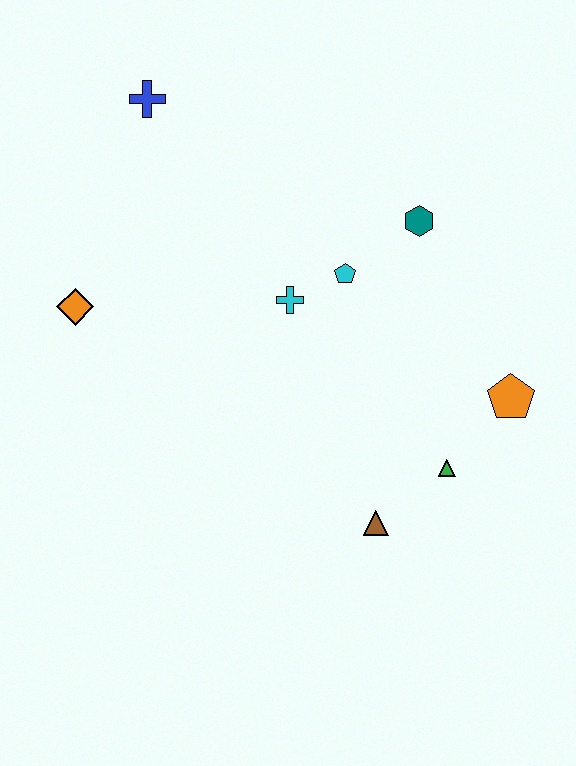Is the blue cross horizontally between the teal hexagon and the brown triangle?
No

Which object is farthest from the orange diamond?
The orange pentagon is farthest from the orange diamond.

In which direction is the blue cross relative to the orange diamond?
The blue cross is above the orange diamond.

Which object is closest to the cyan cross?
The cyan pentagon is closest to the cyan cross.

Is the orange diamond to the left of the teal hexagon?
Yes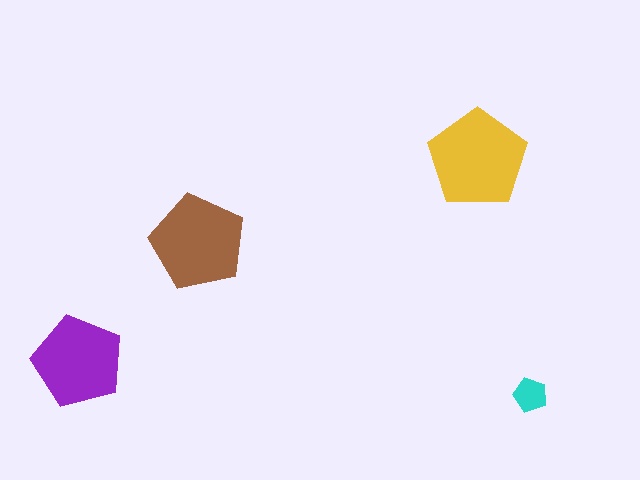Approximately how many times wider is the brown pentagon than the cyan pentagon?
About 3 times wider.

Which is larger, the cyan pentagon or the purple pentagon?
The purple one.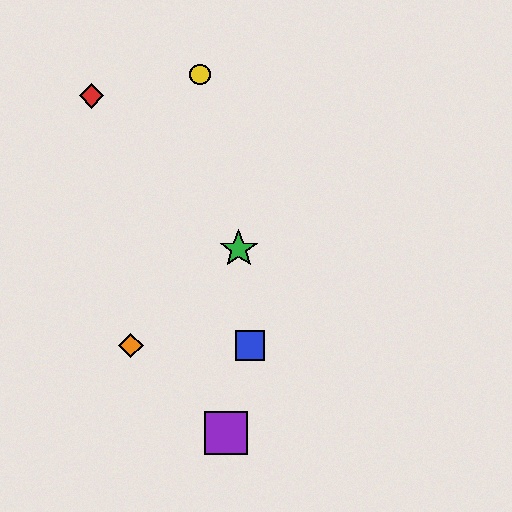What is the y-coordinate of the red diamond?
The red diamond is at y≈96.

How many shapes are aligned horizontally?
2 shapes (the blue square, the orange diamond) are aligned horizontally.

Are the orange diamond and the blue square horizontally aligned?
Yes, both are at y≈345.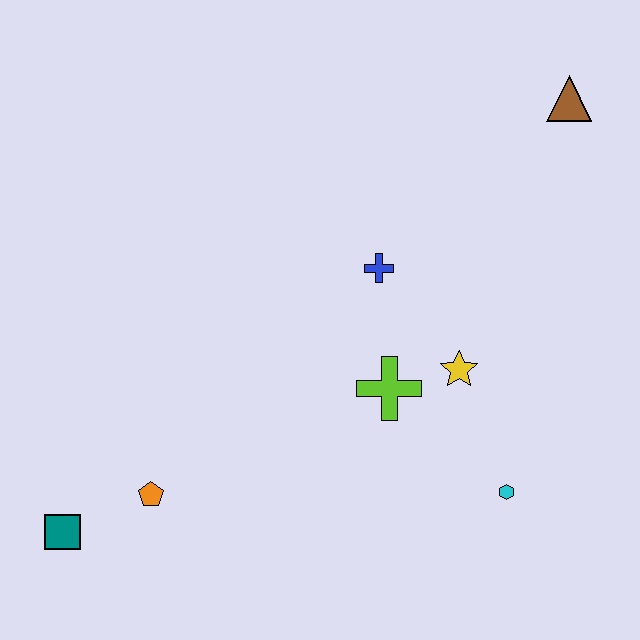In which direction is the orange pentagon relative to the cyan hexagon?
The orange pentagon is to the left of the cyan hexagon.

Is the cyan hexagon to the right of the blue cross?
Yes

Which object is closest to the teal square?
The orange pentagon is closest to the teal square.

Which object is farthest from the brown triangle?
The teal square is farthest from the brown triangle.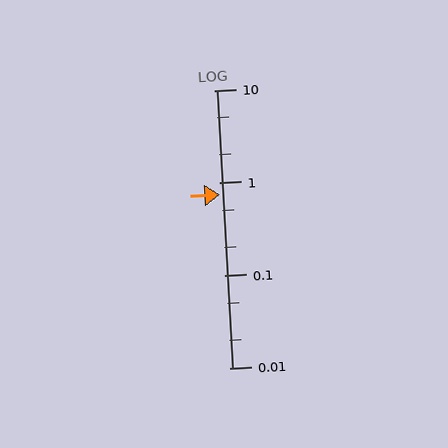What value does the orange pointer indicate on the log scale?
The pointer indicates approximately 0.74.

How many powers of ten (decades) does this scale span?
The scale spans 3 decades, from 0.01 to 10.